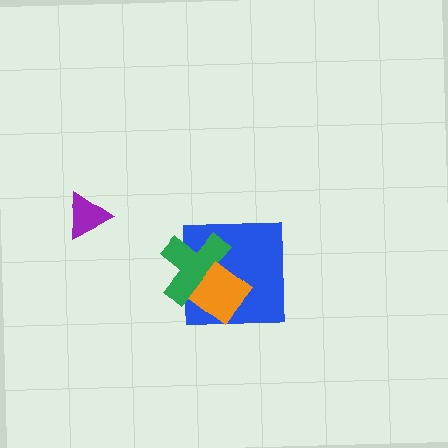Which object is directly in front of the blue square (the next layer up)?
The green cross is directly in front of the blue square.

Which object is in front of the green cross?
The orange diamond is in front of the green cross.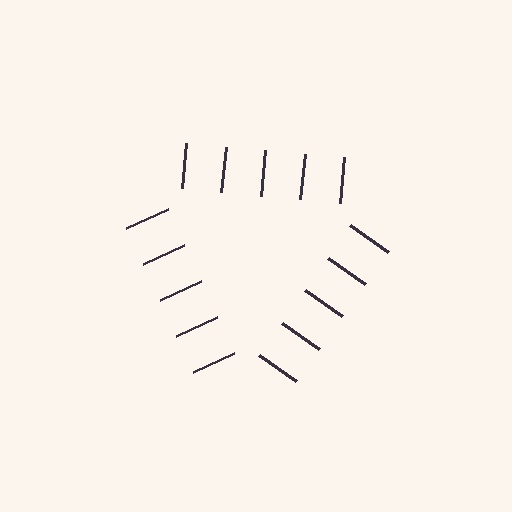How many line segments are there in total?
15 — 5 along each of the 3 edges.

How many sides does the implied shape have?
3 sides — the line-ends trace a triangle.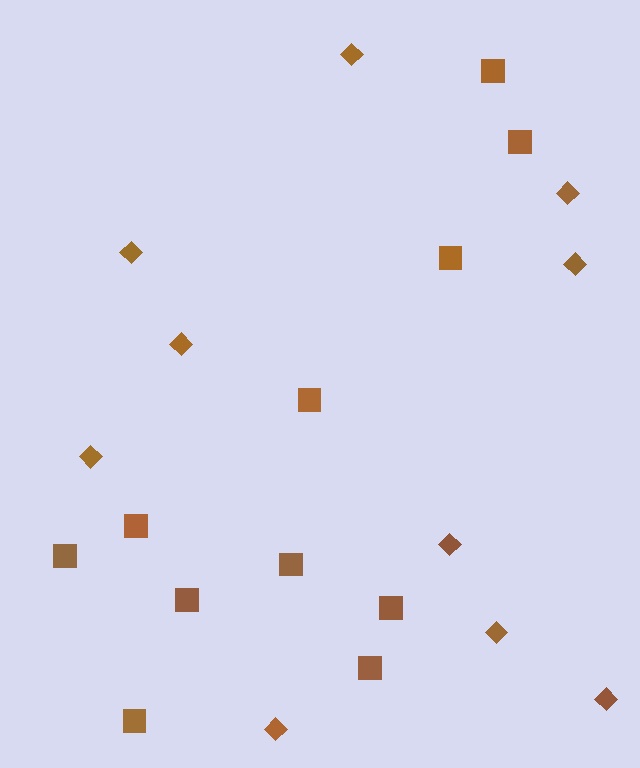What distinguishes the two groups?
There are 2 groups: one group of squares (11) and one group of diamonds (10).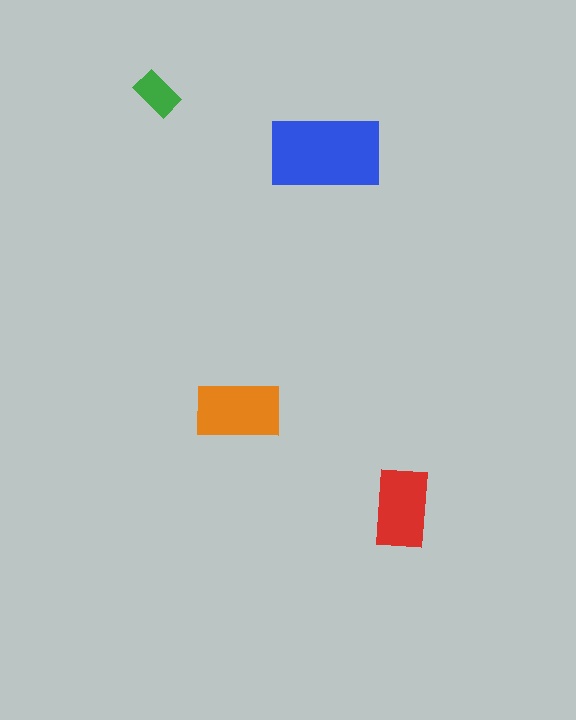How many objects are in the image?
There are 4 objects in the image.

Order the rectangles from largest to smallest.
the blue one, the orange one, the red one, the green one.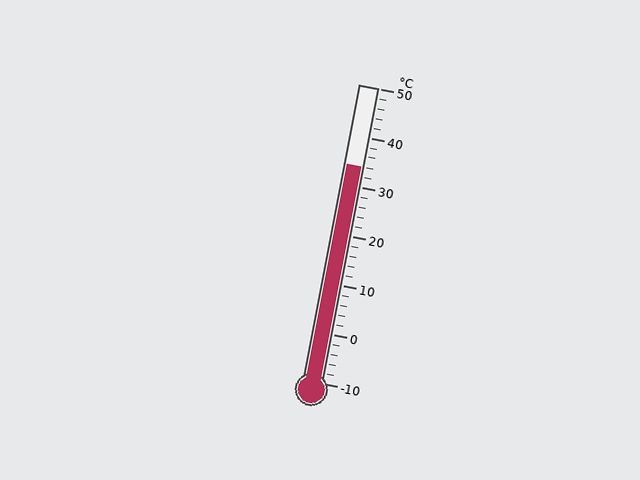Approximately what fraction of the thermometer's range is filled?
The thermometer is filled to approximately 75% of its range.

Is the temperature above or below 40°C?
The temperature is below 40°C.